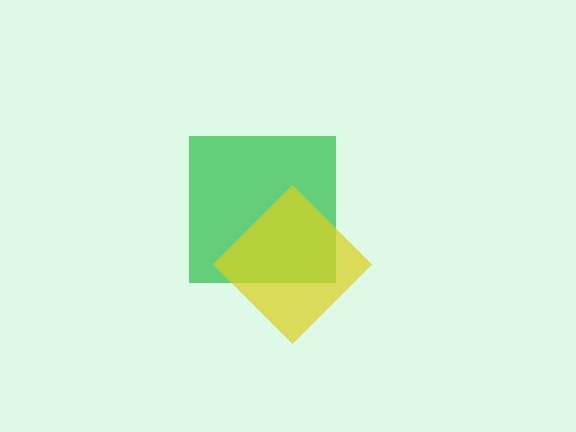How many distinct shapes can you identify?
There are 2 distinct shapes: a green square, a yellow diamond.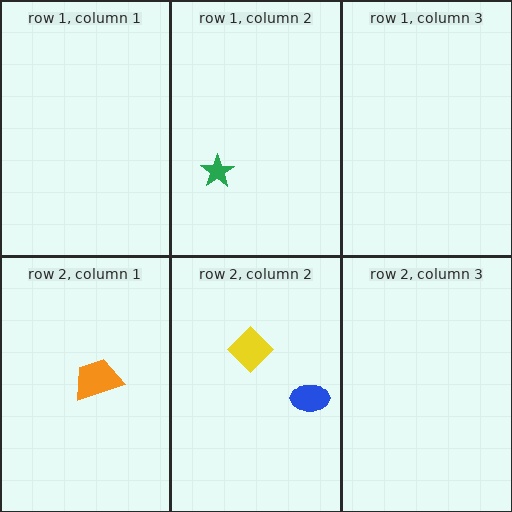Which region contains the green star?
The row 1, column 2 region.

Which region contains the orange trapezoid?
The row 2, column 1 region.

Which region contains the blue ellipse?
The row 2, column 2 region.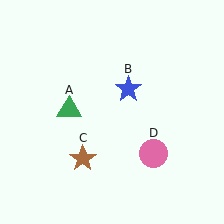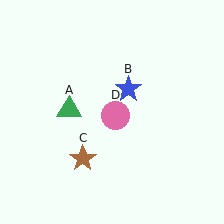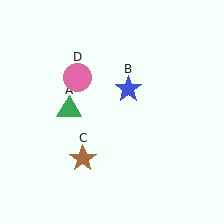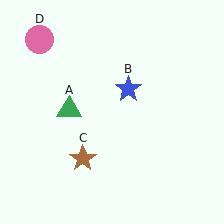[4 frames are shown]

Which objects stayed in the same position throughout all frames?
Green triangle (object A) and blue star (object B) and brown star (object C) remained stationary.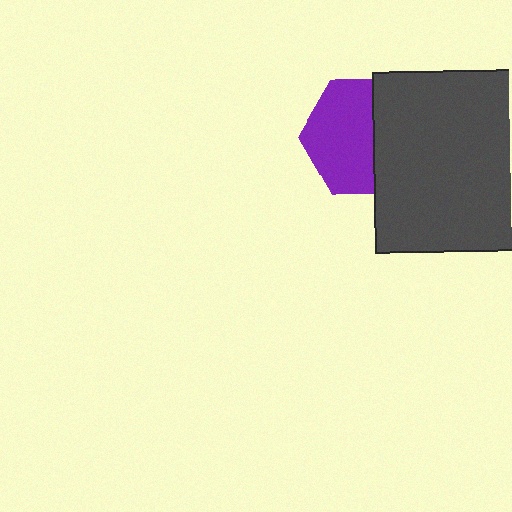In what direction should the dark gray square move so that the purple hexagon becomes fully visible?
The dark gray square should move right. That is the shortest direction to clear the overlap and leave the purple hexagon fully visible.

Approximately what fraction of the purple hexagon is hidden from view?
Roughly 41% of the purple hexagon is hidden behind the dark gray square.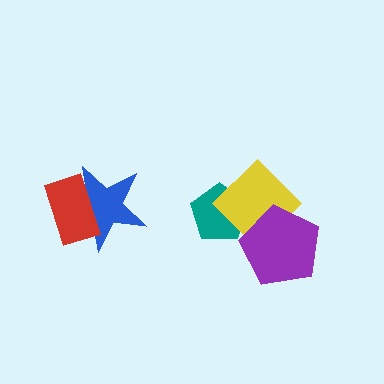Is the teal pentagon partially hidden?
Yes, it is partially covered by another shape.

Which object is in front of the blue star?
The red rectangle is in front of the blue star.